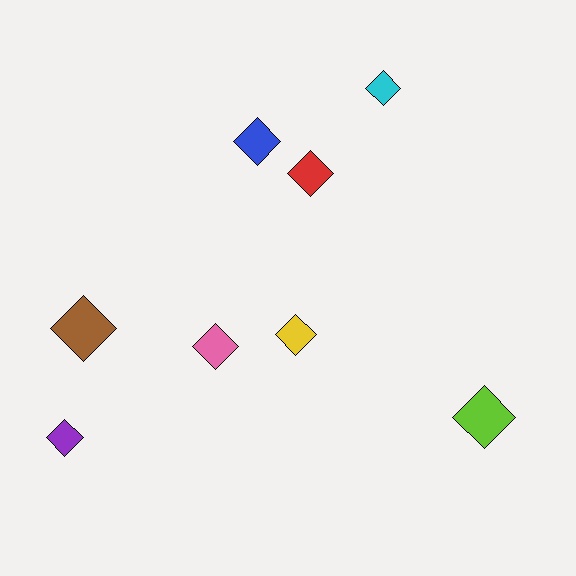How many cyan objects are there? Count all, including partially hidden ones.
There is 1 cyan object.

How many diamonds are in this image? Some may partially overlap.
There are 8 diamonds.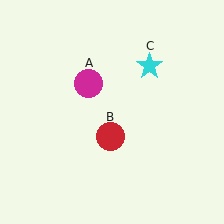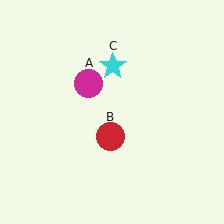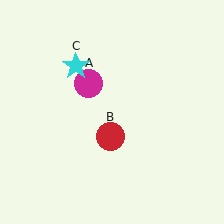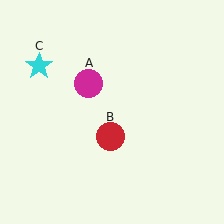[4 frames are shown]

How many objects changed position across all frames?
1 object changed position: cyan star (object C).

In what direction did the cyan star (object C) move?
The cyan star (object C) moved left.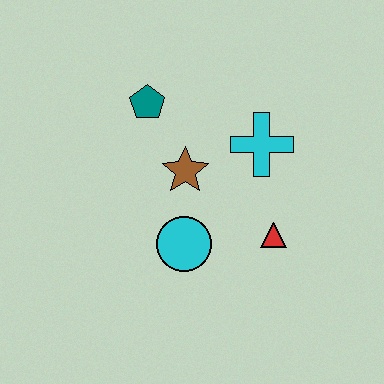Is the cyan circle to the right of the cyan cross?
No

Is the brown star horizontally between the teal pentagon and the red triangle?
Yes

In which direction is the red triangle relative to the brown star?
The red triangle is to the right of the brown star.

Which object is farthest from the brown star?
The red triangle is farthest from the brown star.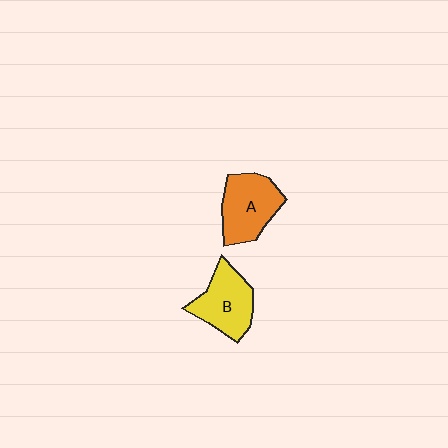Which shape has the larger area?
Shape A (orange).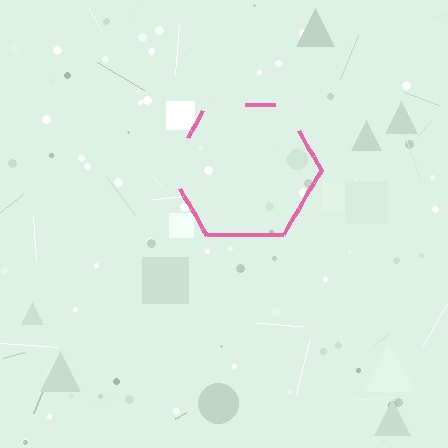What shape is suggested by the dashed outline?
The dashed outline suggests a hexagon.